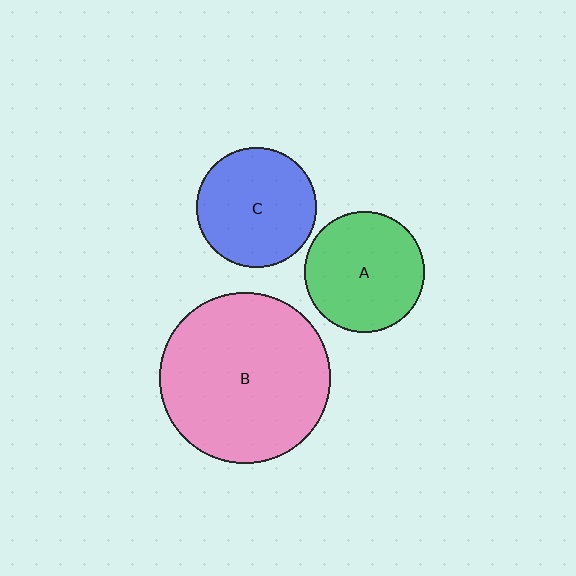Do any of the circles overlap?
No, none of the circles overlap.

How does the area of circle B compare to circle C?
Approximately 2.0 times.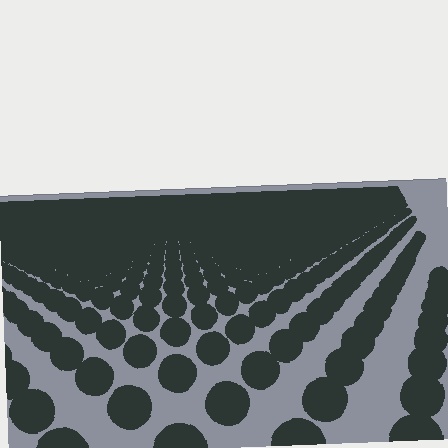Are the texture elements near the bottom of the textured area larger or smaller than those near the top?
Larger. Near the bottom, elements are closer to the viewer and appear at a bigger on-screen size.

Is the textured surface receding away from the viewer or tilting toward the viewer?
The surface is receding away from the viewer. Texture elements get smaller and denser toward the top.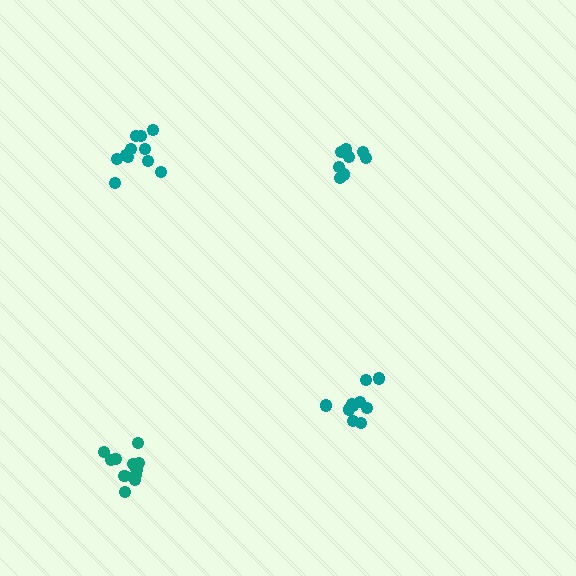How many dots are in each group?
Group 1: 14 dots, Group 2: 11 dots, Group 3: 8 dots, Group 4: 10 dots (43 total).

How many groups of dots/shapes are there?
There are 4 groups.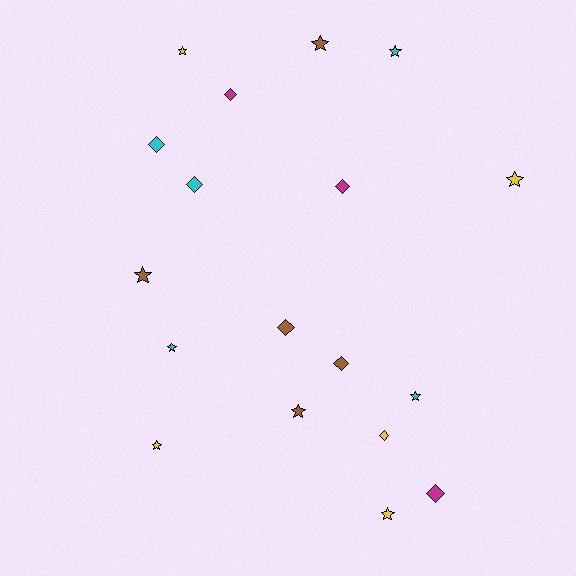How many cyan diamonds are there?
There are 2 cyan diamonds.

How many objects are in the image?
There are 18 objects.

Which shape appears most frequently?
Star, with 10 objects.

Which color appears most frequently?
Yellow, with 5 objects.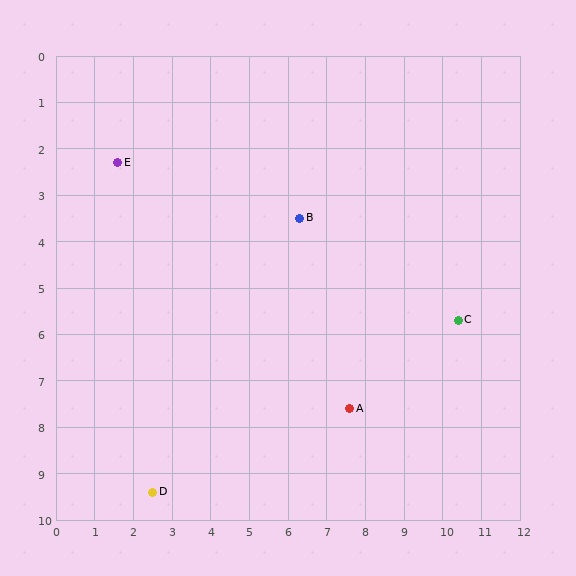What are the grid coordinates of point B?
Point B is at approximately (6.3, 3.5).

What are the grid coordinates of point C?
Point C is at approximately (10.4, 5.7).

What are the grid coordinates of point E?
Point E is at approximately (1.6, 2.3).